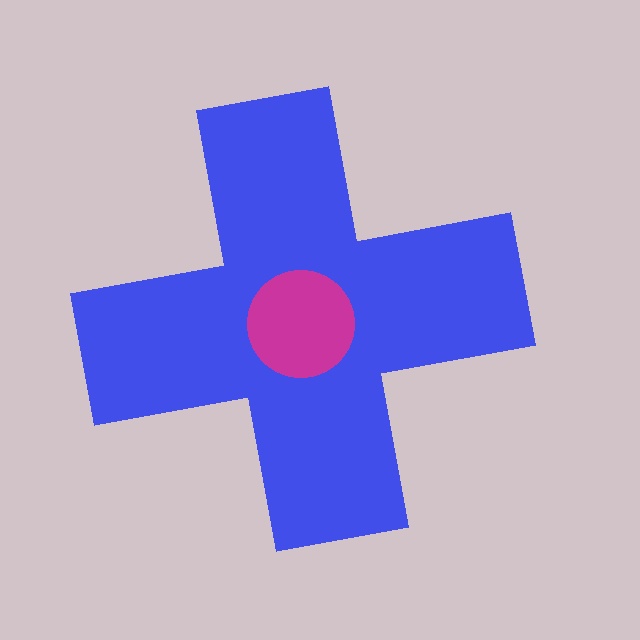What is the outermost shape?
The blue cross.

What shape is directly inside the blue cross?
The magenta circle.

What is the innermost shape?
The magenta circle.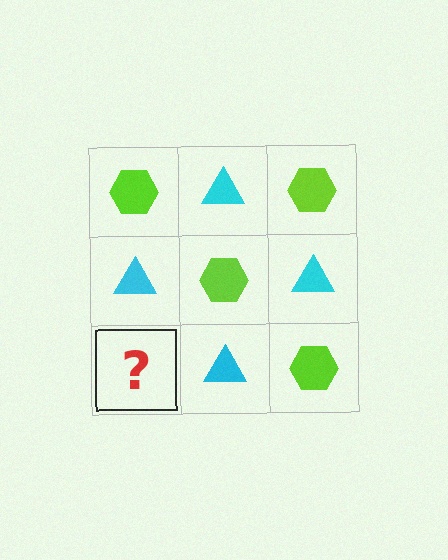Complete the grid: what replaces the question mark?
The question mark should be replaced with a lime hexagon.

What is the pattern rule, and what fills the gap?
The rule is that it alternates lime hexagon and cyan triangle in a checkerboard pattern. The gap should be filled with a lime hexagon.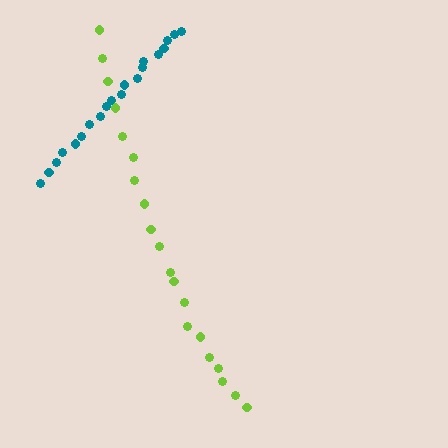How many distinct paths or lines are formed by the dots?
There are 2 distinct paths.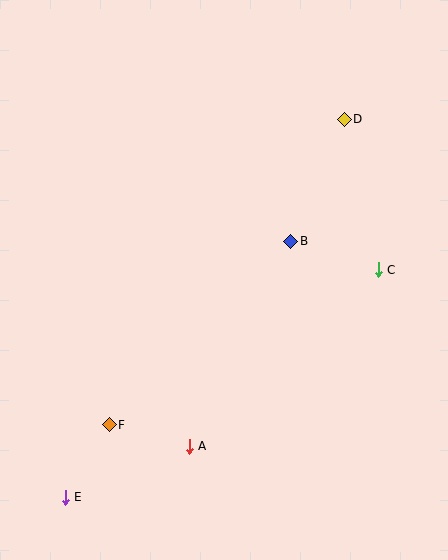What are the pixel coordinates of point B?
Point B is at (291, 241).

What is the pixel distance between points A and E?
The distance between A and E is 134 pixels.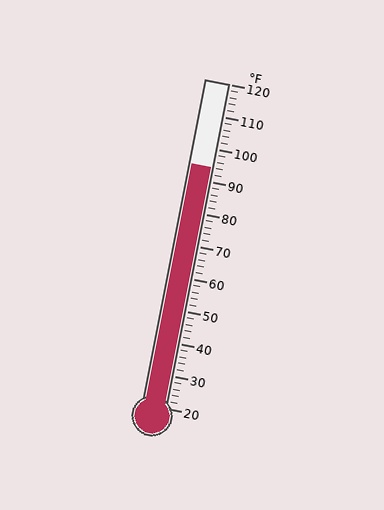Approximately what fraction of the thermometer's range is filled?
The thermometer is filled to approximately 75% of its range.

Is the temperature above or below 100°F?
The temperature is below 100°F.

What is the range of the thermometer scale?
The thermometer scale ranges from 20°F to 120°F.